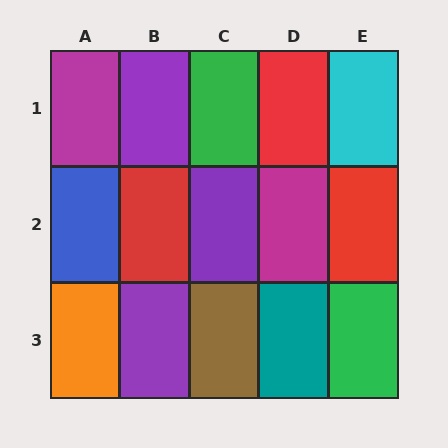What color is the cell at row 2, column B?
Red.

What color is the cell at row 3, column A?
Orange.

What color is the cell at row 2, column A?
Blue.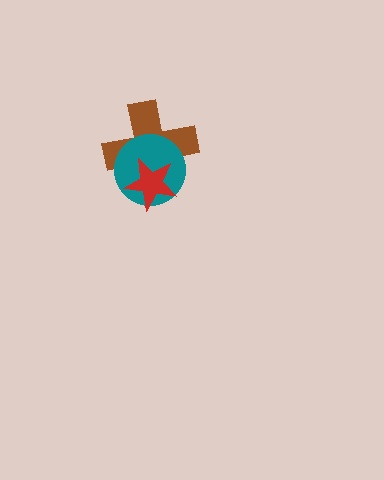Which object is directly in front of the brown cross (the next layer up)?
The teal circle is directly in front of the brown cross.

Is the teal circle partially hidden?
Yes, it is partially covered by another shape.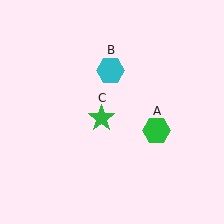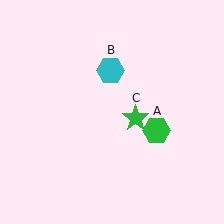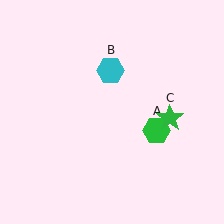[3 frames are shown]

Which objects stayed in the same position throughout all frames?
Green hexagon (object A) and cyan hexagon (object B) remained stationary.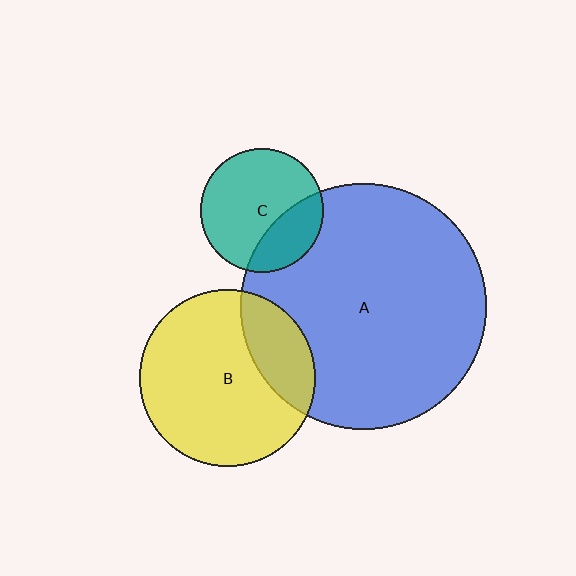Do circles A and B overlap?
Yes.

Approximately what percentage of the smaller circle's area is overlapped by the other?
Approximately 25%.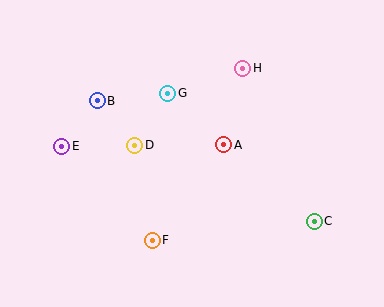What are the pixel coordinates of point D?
Point D is at (135, 145).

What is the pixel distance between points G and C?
The distance between G and C is 195 pixels.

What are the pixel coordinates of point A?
Point A is at (224, 145).